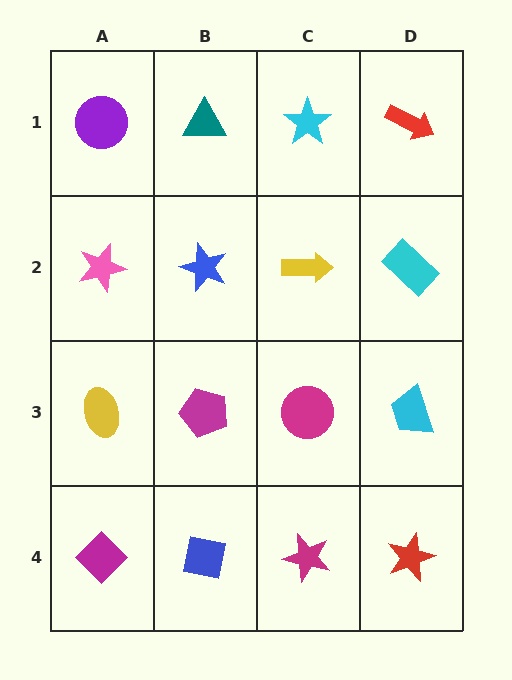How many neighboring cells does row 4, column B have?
3.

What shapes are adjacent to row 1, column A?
A pink star (row 2, column A), a teal triangle (row 1, column B).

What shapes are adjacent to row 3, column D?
A cyan rectangle (row 2, column D), a red star (row 4, column D), a magenta circle (row 3, column C).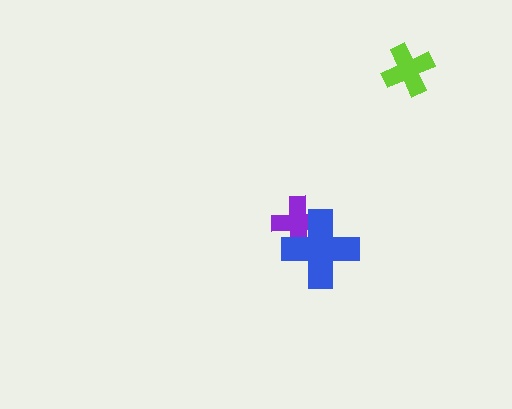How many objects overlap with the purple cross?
1 object overlaps with the purple cross.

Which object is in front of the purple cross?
The blue cross is in front of the purple cross.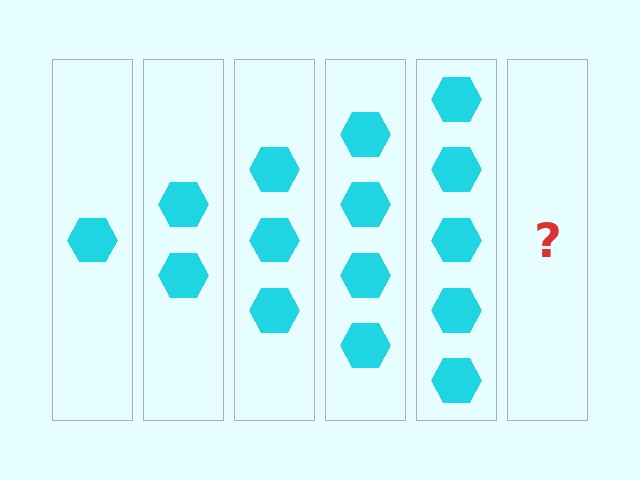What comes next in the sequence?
The next element should be 6 hexagons.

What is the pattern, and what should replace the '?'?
The pattern is that each step adds one more hexagon. The '?' should be 6 hexagons.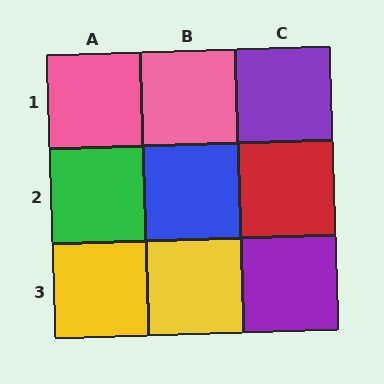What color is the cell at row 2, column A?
Green.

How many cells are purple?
2 cells are purple.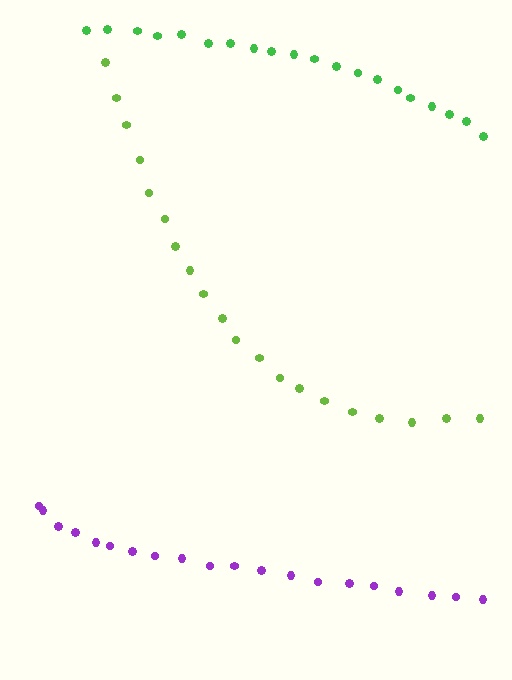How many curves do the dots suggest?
There are 3 distinct paths.